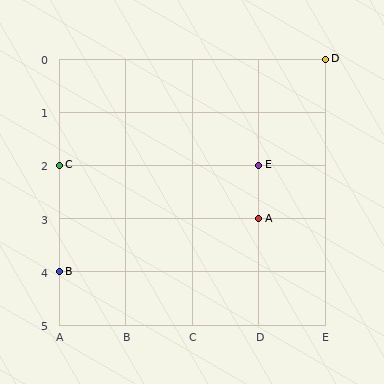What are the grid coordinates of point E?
Point E is at grid coordinates (D, 2).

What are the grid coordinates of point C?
Point C is at grid coordinates (A, 2).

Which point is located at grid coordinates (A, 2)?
Point C is at (A, 2).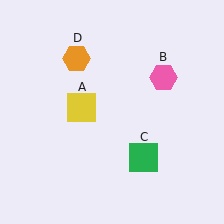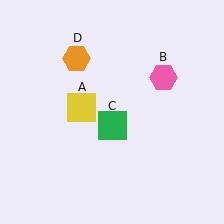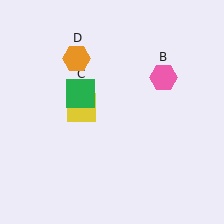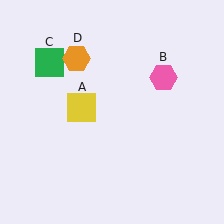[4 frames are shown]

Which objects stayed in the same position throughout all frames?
Yellow square (object A) and pink hexagon (object B) and orange hexagon (object D) remained stationary.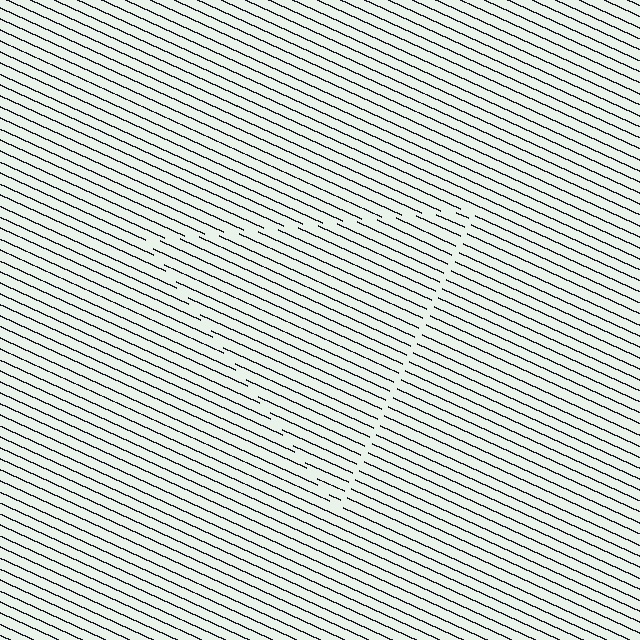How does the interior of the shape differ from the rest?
The interior of the shape contains the same grating, shifted by half a period — the contour is defined by the phase discontinuity where line-ends from the inner and outer gratings abut.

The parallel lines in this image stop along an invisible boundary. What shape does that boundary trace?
An illusory triangle. The interior of the shape contains the same grating, shifted by half a period — the contour is defined by the phase discontinuity where line-ends from the inner and outer gratings abut.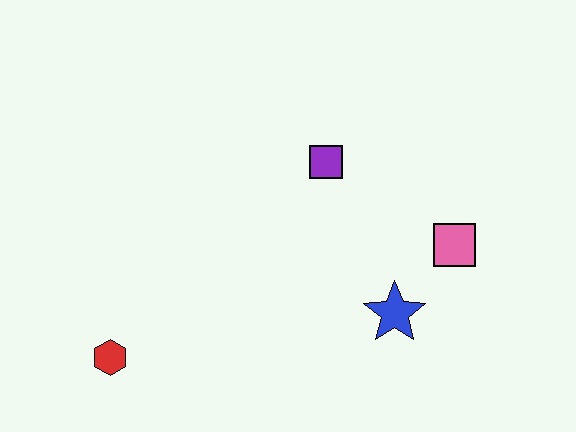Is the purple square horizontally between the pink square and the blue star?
No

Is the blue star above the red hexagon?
Yes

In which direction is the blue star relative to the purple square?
The blue star is below the purple square.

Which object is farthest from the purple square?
The red hexagon is farthest from the purple square.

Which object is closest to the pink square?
The blue star is closest to the pink square.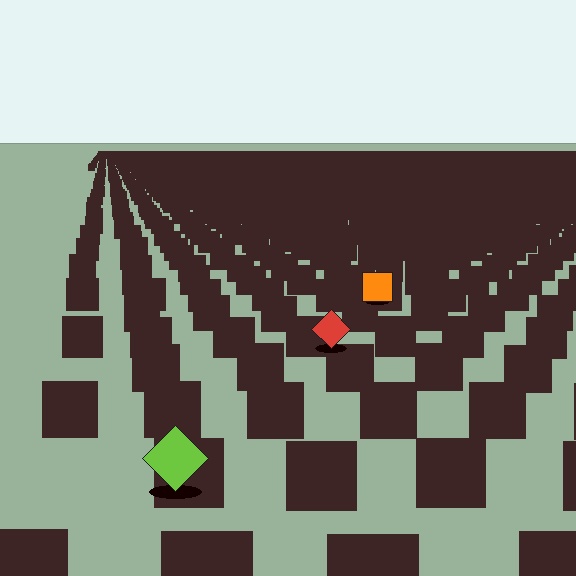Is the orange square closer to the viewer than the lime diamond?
No. The lime diamond is closer — you can tell from the texture gradient: the ground texture is coarser near it.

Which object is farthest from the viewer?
The orange square is farthest from the viewer. It appears smaller and the ground texture around it is denser.